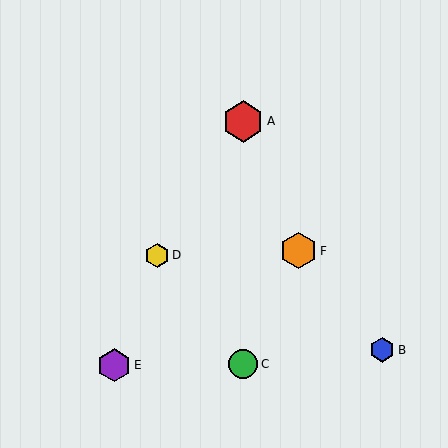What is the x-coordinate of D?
Object D is at x≈157.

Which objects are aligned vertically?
Objects A, C are aligned vertically.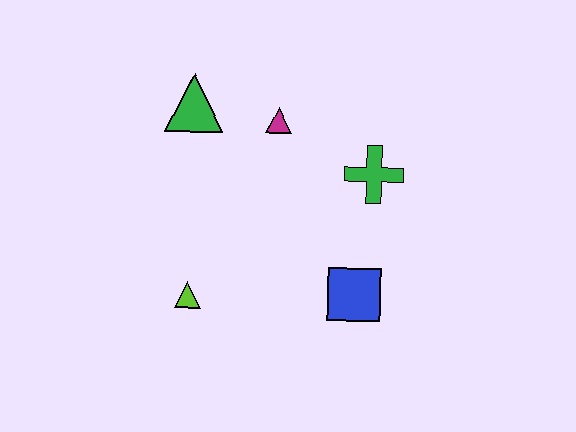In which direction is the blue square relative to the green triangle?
The blue square is below the green triangle.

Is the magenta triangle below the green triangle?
Yes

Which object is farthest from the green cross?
The lime triangle is farthest from the green cross.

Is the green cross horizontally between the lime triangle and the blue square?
No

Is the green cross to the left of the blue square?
No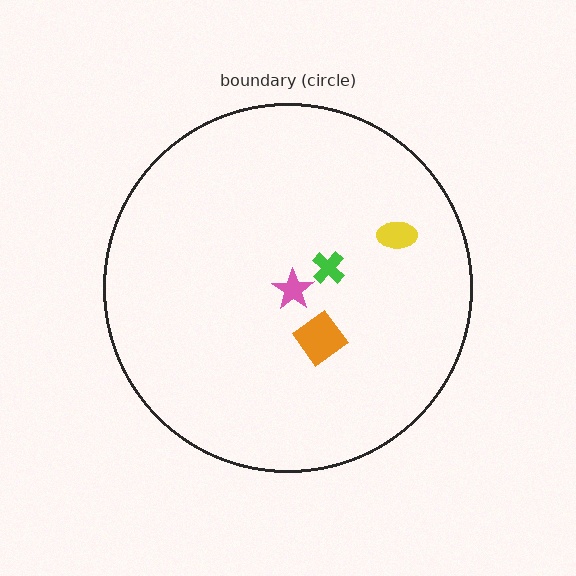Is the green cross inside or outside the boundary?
Inside.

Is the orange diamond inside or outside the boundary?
Inside.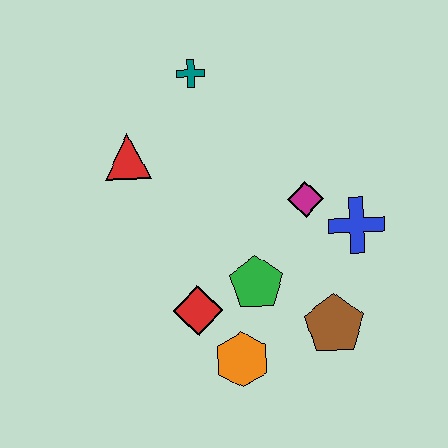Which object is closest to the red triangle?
The teal cross is closest to the red triangle.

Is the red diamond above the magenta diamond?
No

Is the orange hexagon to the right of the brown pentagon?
No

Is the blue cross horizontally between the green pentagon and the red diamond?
No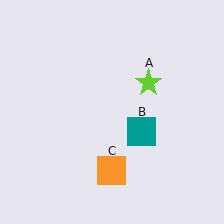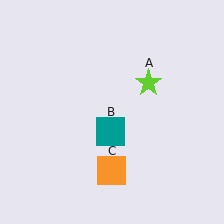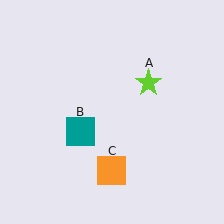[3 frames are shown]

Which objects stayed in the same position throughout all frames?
Lime star (object A) and orange square (object C) remained stationary.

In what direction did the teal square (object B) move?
The teal square (object B) moved left.